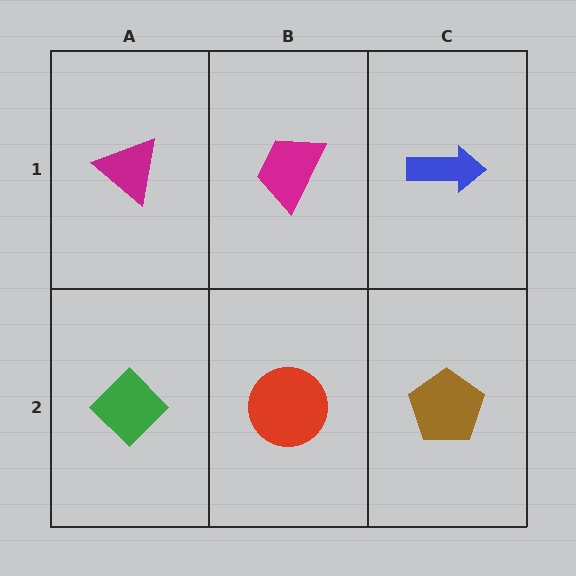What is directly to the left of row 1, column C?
A magenta trapezoid.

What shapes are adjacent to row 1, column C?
A brown pentagon (row 2, column C), a magenta trapezoid (row 1, column B).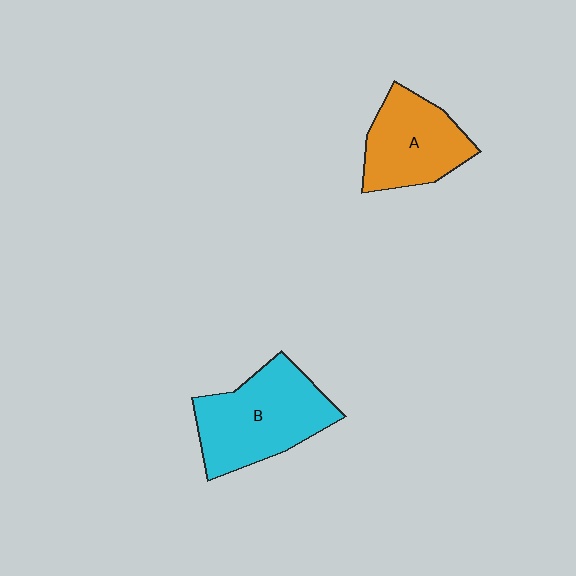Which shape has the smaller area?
Shape A (orange).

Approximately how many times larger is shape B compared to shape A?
Approximately 1.3 times.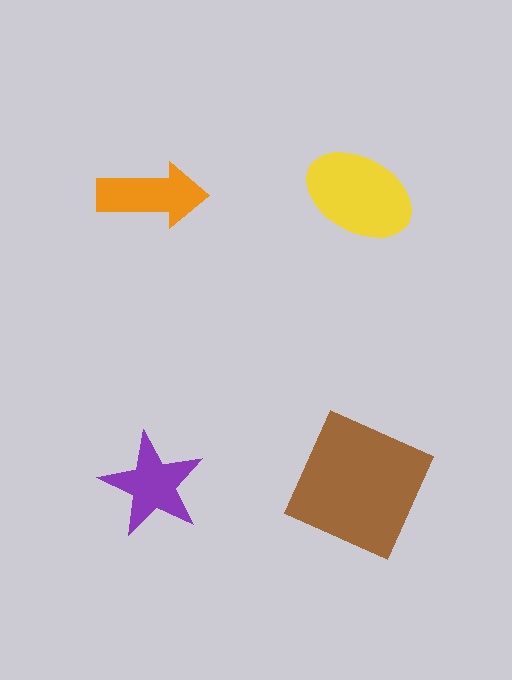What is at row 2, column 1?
A purple star.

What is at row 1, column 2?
A yellow ellipse.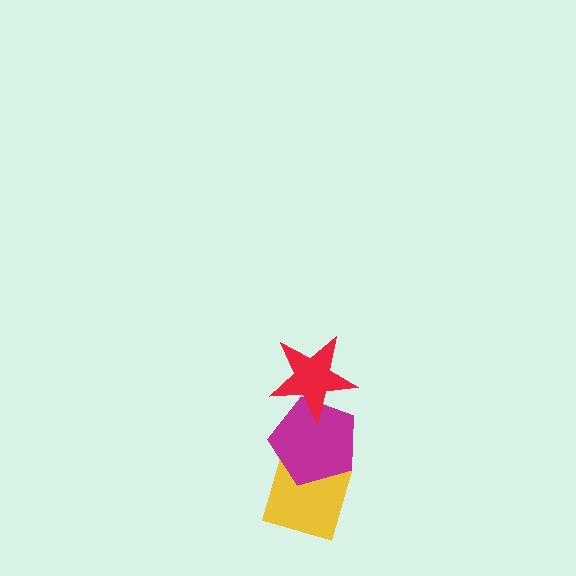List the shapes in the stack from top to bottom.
From top to bottom: the red star, the magenta pentagon, the yellow diamond.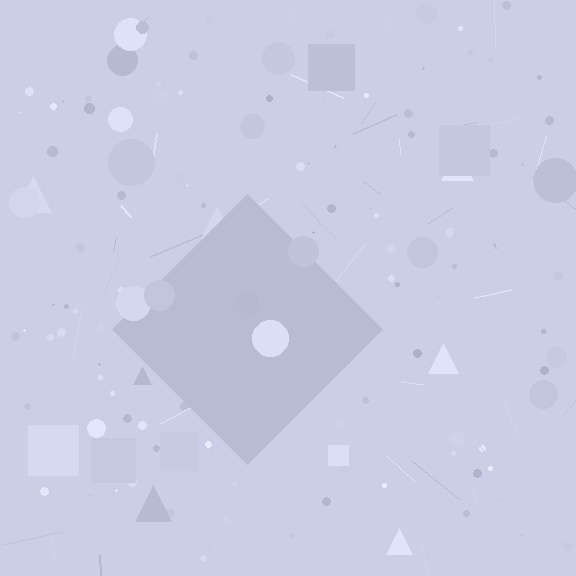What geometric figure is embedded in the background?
A diamond is embedded in the background.